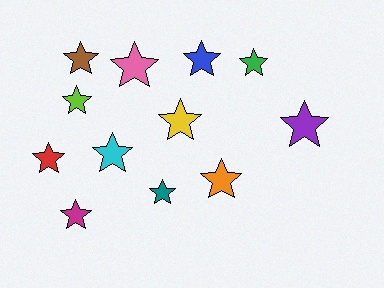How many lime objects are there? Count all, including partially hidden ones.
There is 1 lime object.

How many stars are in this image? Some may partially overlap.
There are 12 stars.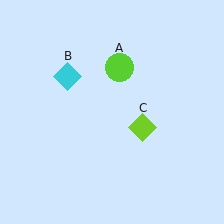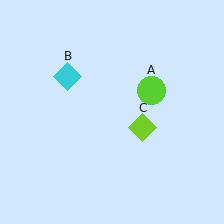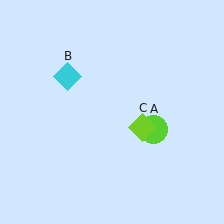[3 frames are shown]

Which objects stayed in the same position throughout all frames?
Cyan diamond (object B) and lime diamond (object C) remained stationary.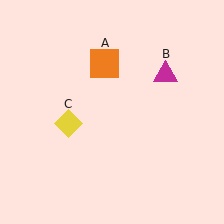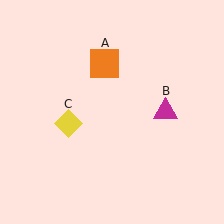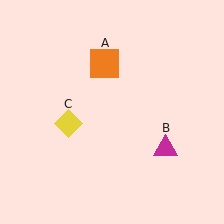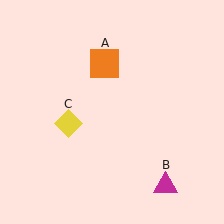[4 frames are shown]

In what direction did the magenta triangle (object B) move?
The magenta triangle (object B) moved down.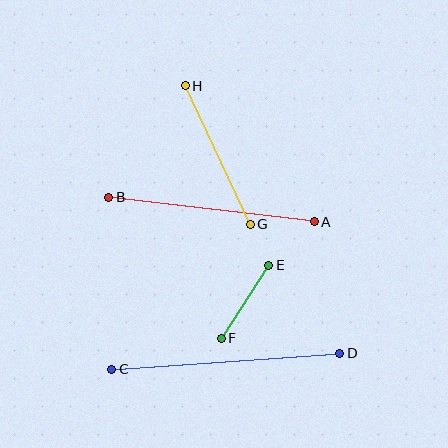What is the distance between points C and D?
The distance is approximately 228 pixels.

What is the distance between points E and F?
The distance is approximately 87 pixels.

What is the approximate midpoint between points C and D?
The midpoint is at approximately (226, 361) pixels.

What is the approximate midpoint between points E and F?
The midpoint is at approximately (245, 302) pixels.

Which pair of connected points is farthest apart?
Points C and D are farthest apart.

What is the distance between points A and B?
The distance is approximately 207 pixels.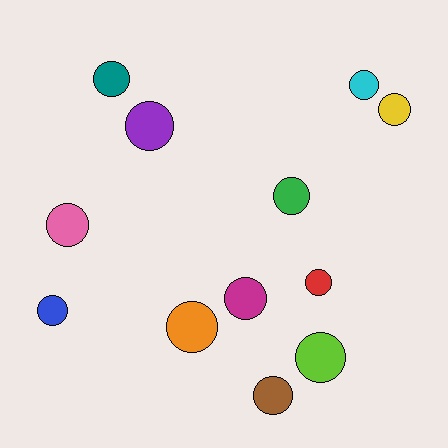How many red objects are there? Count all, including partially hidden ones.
There is 1 red object.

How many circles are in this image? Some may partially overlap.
There are 12 circles.